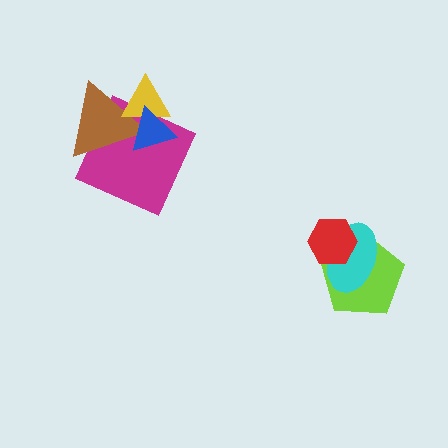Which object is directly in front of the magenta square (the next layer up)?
The brown triangle is directly in front of the magenta square.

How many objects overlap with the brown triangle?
3 objects overlap with the brown triangle.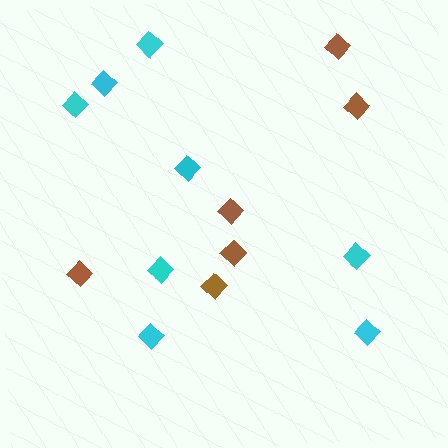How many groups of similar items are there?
There are 2 groups: one group of cyan diamonds (8) and one group of brown diamonds (6).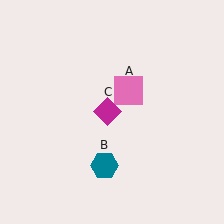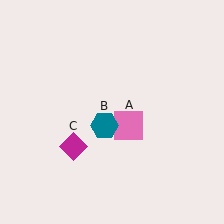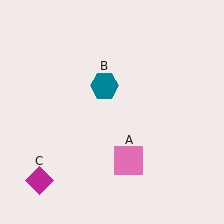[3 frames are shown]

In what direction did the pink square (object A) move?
The pink square (object A) moved down.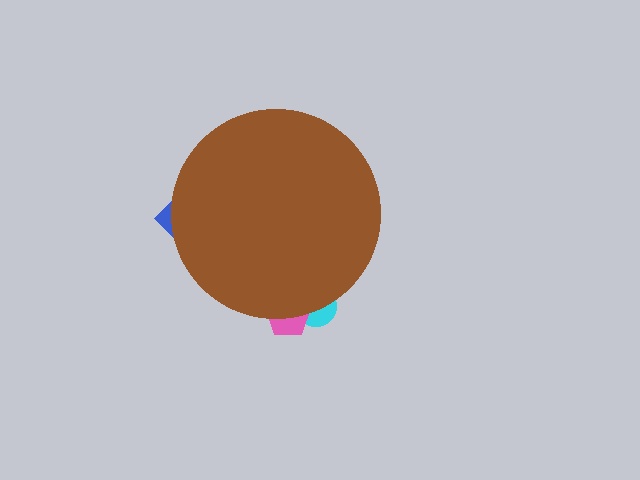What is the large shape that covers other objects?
A brown circle.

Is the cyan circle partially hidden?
Yes, the cyan circle is partially hidden behind the brown circle.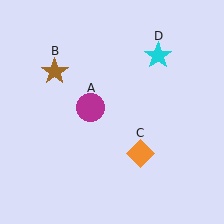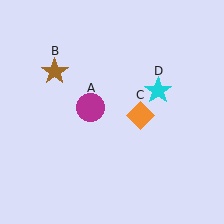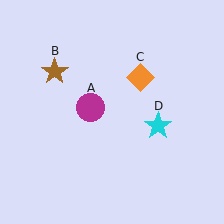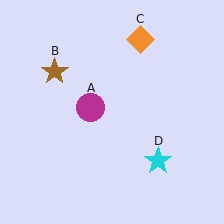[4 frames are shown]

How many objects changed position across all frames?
2 objects changed position: orange diamond (object C), cyan star (object D).